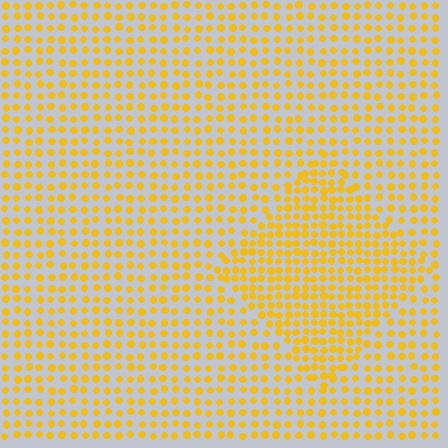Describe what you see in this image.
The image contains small yellow elements arranged at two different densities. A diamond-shaped region is visible where the elements are more densely packed than the surrounding area.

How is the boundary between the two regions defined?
The boundary is defined by a change in element density (approximately 1.6x ratio). All elements are the same color, size, and shape.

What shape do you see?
I see a diamond.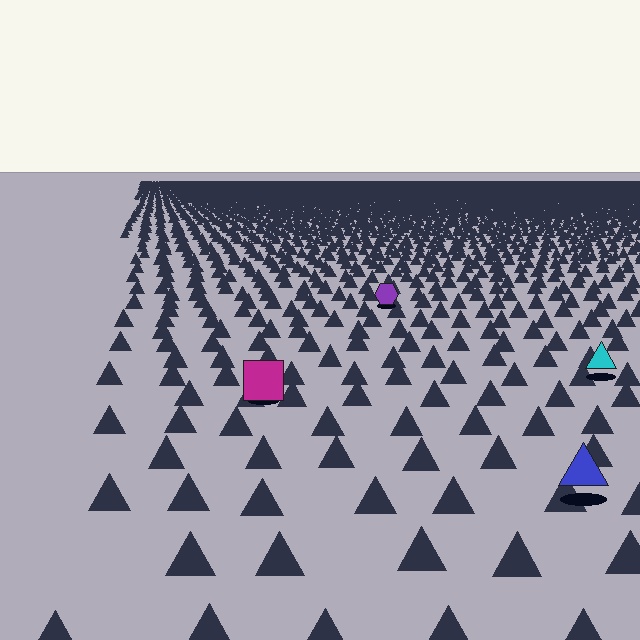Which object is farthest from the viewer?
The purple hexagon is farthest from the viewer. It appears smaller and the ground texture around it is denser.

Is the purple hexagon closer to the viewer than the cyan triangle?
No. The cyan triangle is closer — you can tell from the texture gradient: the ground texture is coarser near it.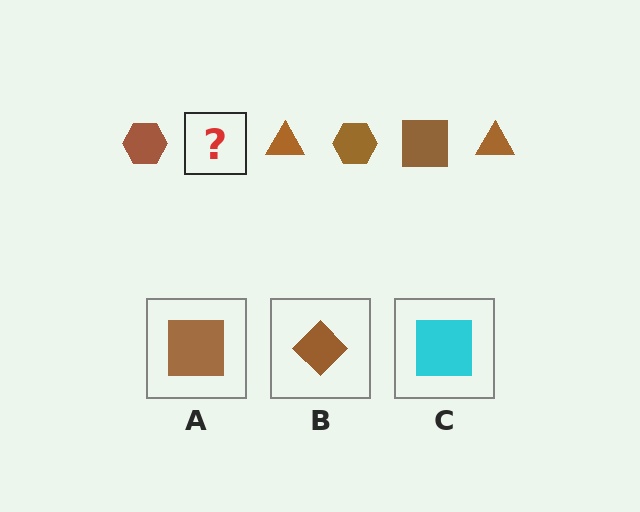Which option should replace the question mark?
Option A.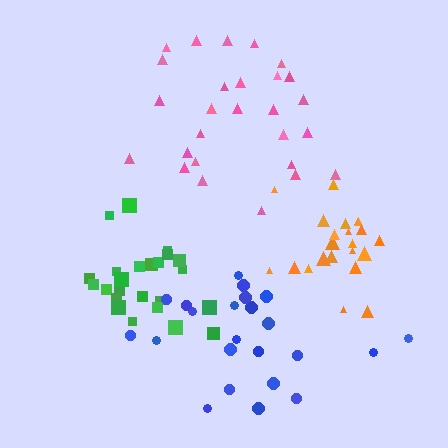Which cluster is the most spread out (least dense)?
Blue.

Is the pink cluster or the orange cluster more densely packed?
Orange.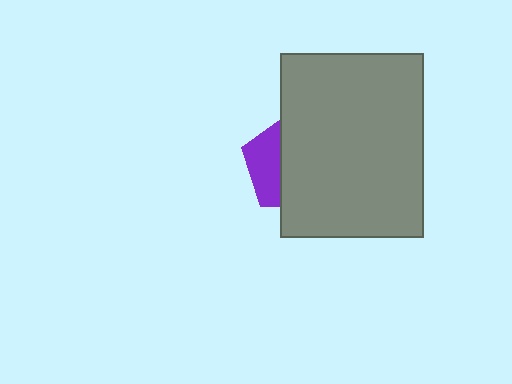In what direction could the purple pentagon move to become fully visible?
The purple pentagon could move left. That would shift it out from behind the gray rectangle entirely.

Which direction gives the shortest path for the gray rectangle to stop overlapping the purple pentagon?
Moving right gives the shortest separation.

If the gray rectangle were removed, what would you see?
You would see the complete purple pentagon.